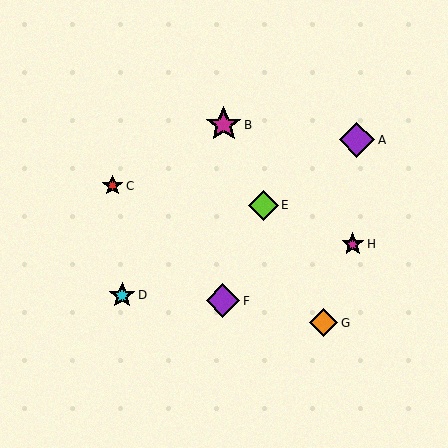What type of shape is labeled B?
Shape B is a magenta star.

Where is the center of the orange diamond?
The center of the orange diamond is at (324, 323).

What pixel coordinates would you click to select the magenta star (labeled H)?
Click at (353, 244) to select the magenta star H.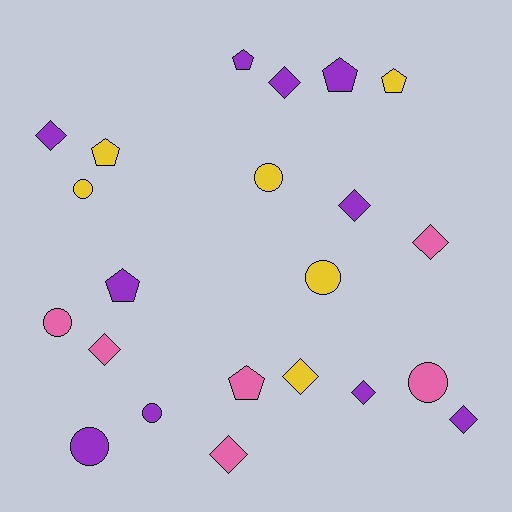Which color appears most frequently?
Purple, with 10 objects.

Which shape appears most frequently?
Diamond, with 9 objects.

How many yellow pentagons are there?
There are 2 yellow pentagons.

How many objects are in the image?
There are 22 objects.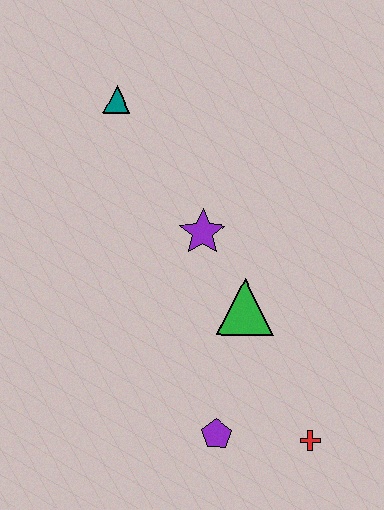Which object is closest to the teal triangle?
The purple star is closest to the teal triangle.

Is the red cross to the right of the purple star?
Yes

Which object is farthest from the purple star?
The red cross is farthest from the purple star.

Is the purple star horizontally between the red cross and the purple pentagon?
No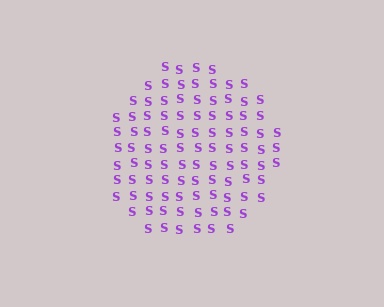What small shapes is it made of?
It is made of small letter S's.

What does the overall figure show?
The overall figure shows a circle.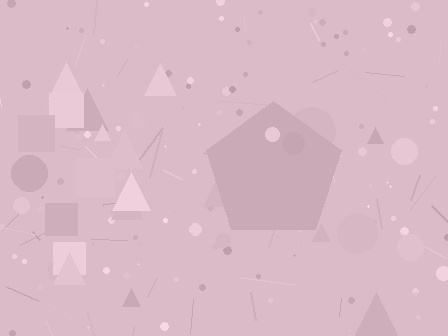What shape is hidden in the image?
A pentagon is hidden in the image.